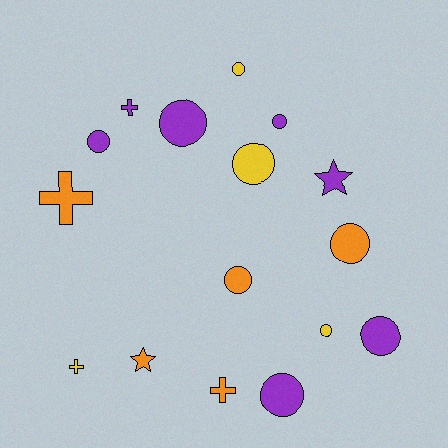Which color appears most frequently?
Purple, with 7 objects.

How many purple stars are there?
There is 1 purple star.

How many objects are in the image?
There are 16 objects.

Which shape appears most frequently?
Circle, with 10 objects.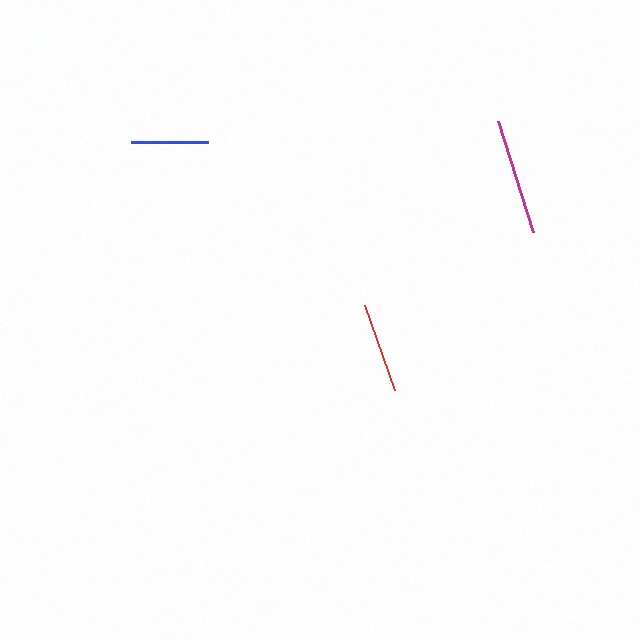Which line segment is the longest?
The magenta line is the longest at approximately 116 pixels.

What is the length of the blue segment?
The blue segment is approximately 77 pixels long.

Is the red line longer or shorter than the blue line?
The red line is longer than the blue line.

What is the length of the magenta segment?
The magenta segment is approximately 116 pixels long.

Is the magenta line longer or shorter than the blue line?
The magenta line is longer than the blue line.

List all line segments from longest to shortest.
From longest to shortest: magenta, red, blue.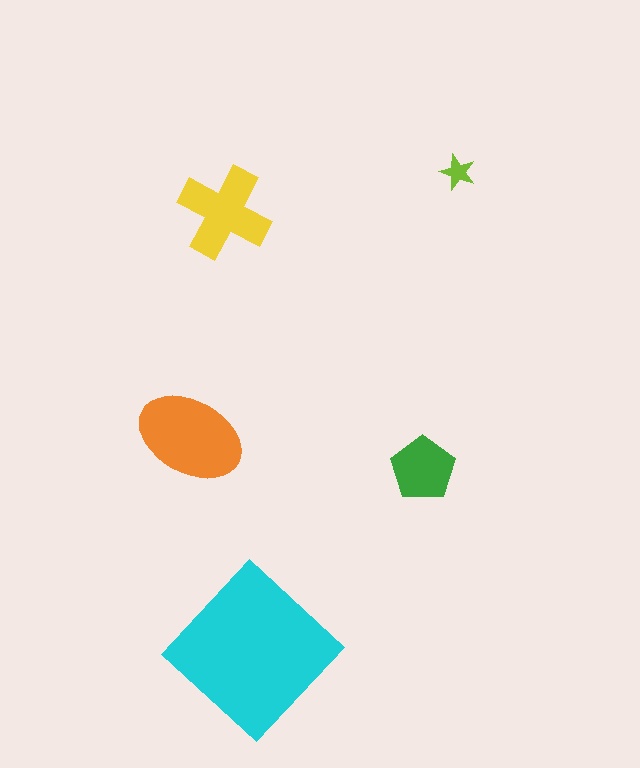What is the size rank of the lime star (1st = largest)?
5th.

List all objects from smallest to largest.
The lime star, the green pentagon, the yellow cross, the orange ellipse, the cyan diamond.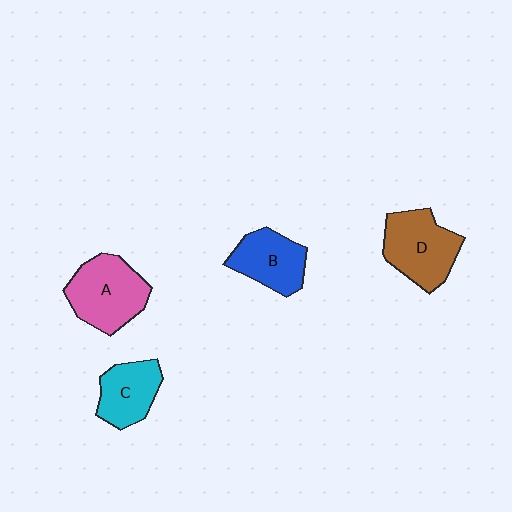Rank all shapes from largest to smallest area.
From largest to smallest: A (pink), D (brown), B (blue), C (cyan).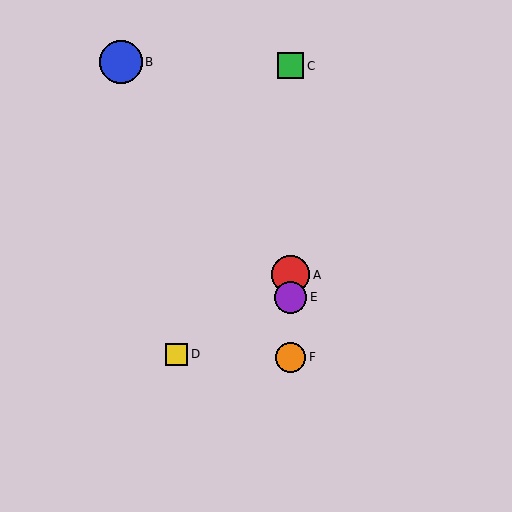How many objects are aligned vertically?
4 objects (A, C, E, F) are aligned vertically.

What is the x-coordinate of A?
Object A is at x≈291.